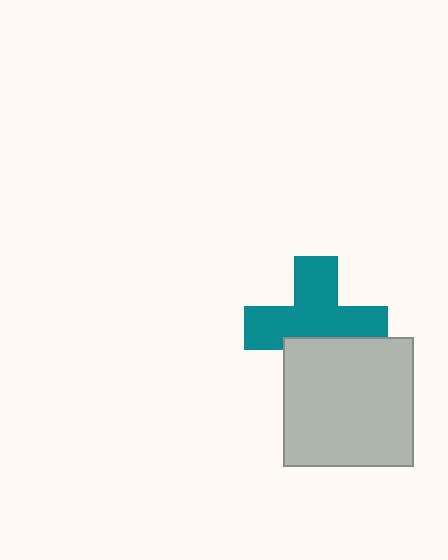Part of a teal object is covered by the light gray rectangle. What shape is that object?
It is a cross.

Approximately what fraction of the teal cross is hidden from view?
Roughly 32% of the teal cross is hidden behind the light gray rectangle.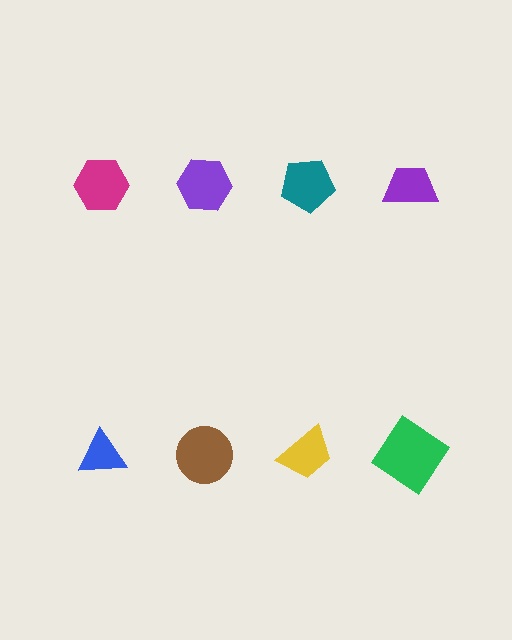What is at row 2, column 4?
A green diamond.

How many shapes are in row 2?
4 shapes.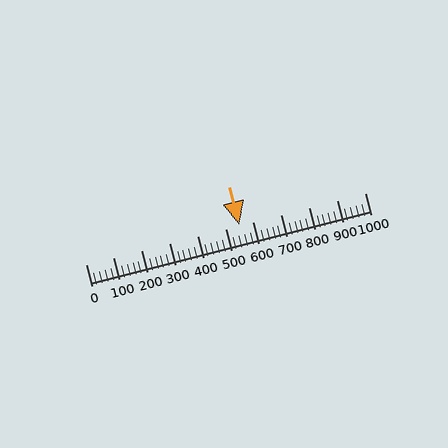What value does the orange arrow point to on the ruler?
The orange arrow points to approximately 550.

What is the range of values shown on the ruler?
The ruler shows values from 0 to 1000.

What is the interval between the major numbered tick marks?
The major tick marks are spaced 100 units apart.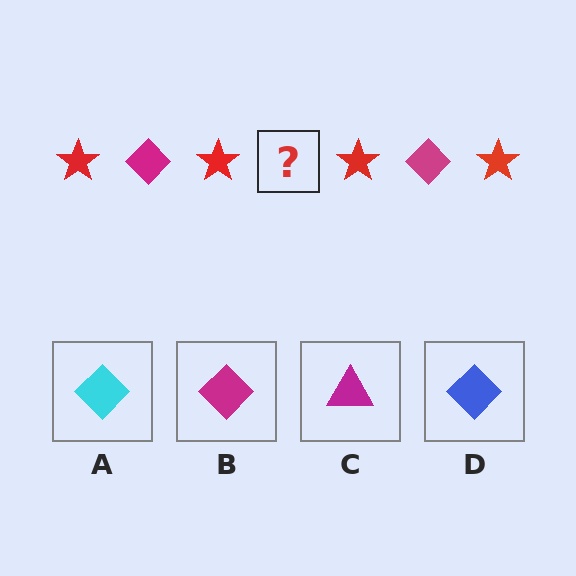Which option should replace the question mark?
Option B.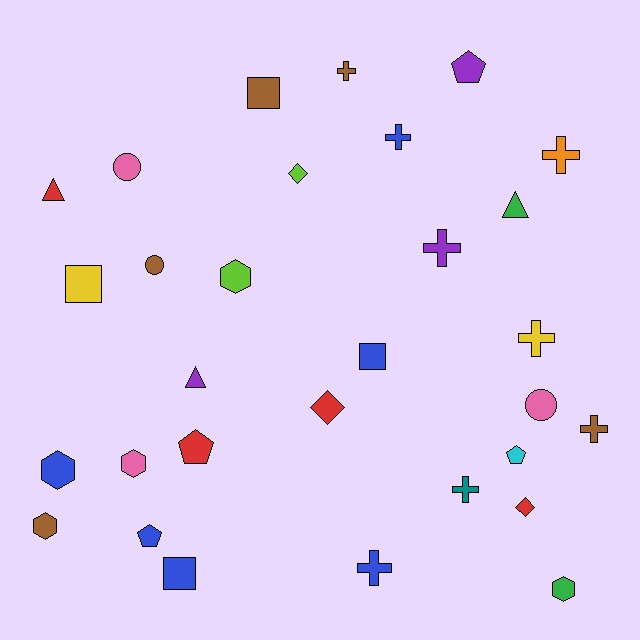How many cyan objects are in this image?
There is 1 cyan object.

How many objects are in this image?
There are 30 objects.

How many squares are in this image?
There are 4 squares.